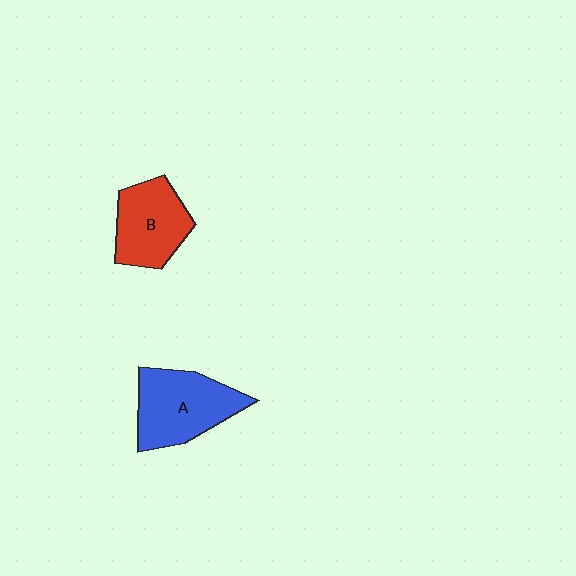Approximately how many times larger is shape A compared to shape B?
Approximately 1.2 times.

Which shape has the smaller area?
Shape B (red).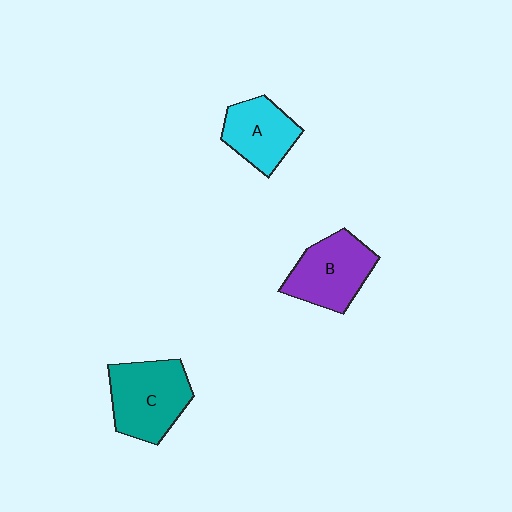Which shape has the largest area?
Shape C (teal).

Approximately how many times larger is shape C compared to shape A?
Approximately 1.3 times.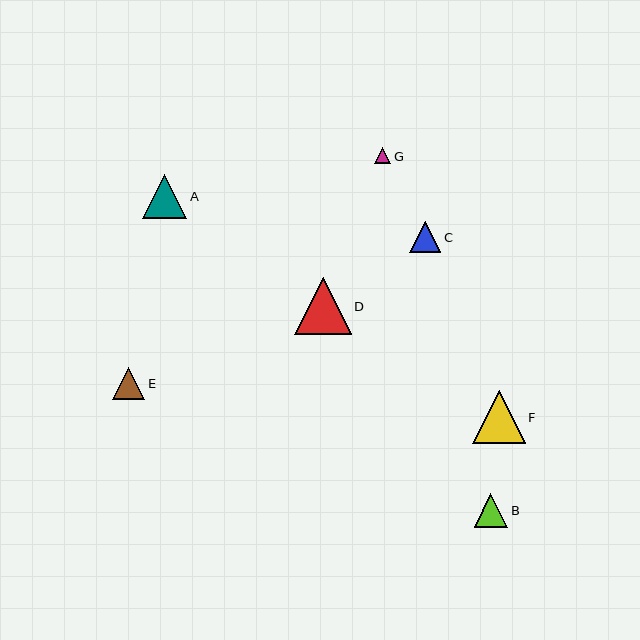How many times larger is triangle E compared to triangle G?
Triangle E is approximately 1.9 times the size of triangle G.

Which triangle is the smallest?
Triangle G is the smallest with a size of approximately 17 pixels.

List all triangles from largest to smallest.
From largest to smallest: D, F, A, B, E, C, G.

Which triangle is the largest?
Triangle D is the largest with a size of approximately 57 pixels.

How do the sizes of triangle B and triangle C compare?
Triangle B and triangle C are approximately the same size.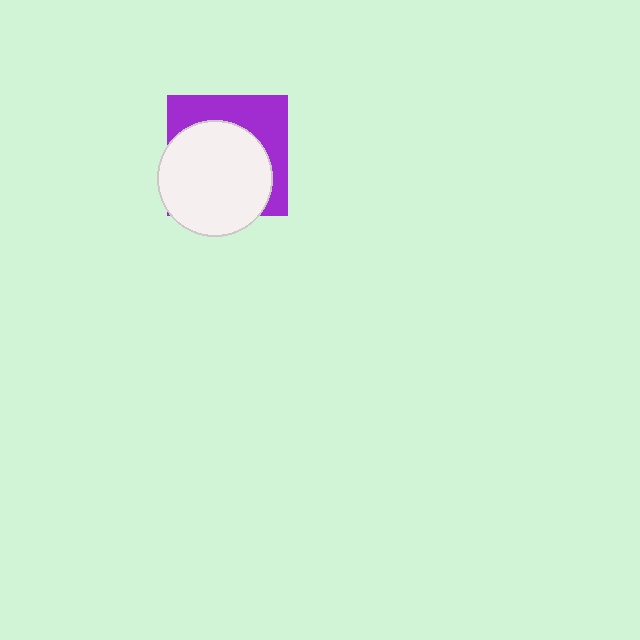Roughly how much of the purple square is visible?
A small part of it is visible (roughly 39%).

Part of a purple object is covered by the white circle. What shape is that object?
It is a square.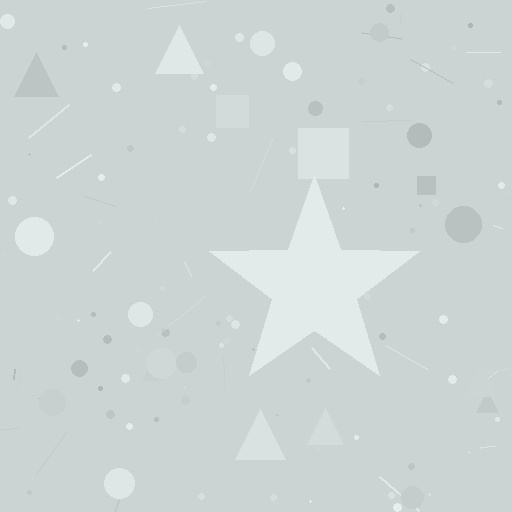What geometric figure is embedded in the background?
A star is embedded in the background.